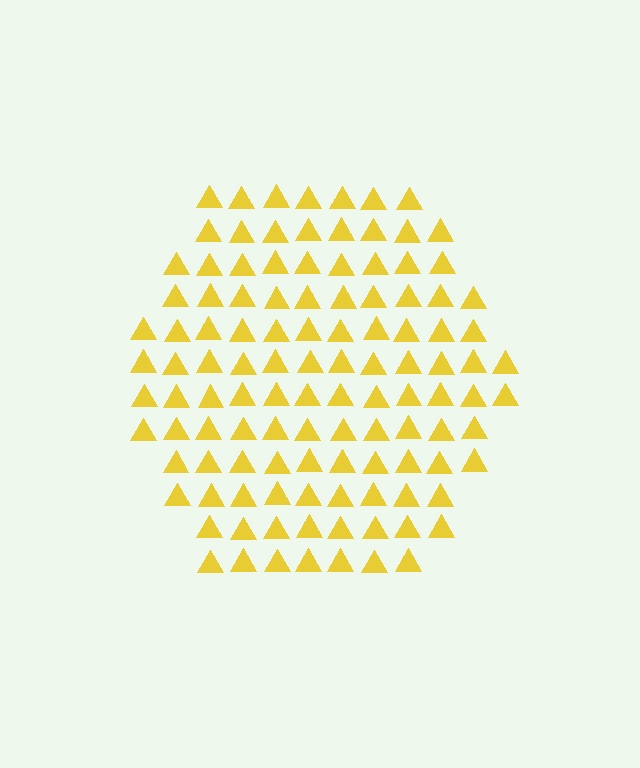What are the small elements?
The small elements are triangles.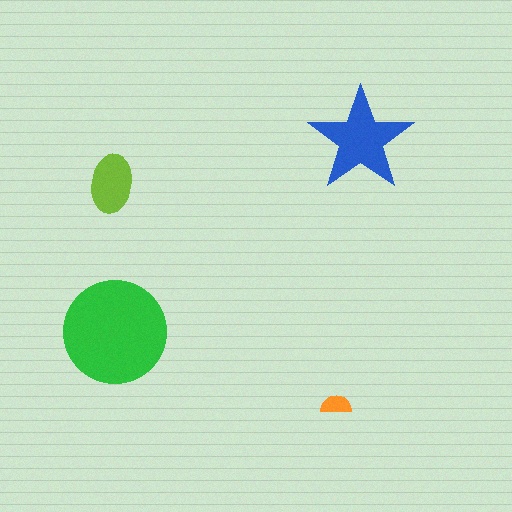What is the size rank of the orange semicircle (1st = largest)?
4th.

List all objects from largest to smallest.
The green circle, the blue star, the lime ellipse, the orange semicircle.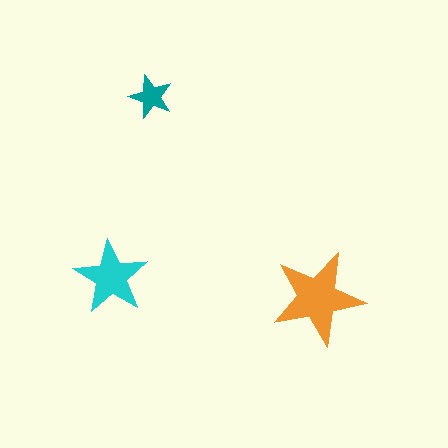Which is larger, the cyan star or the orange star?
The orange one.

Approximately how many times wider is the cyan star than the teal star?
About 1.5 times wider.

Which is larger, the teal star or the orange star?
The orange one.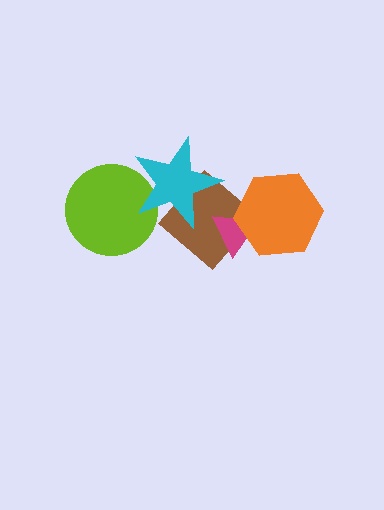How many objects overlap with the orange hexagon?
2 objects overlap with the orange hexagon.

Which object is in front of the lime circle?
The cyan star is in front of the lime circle.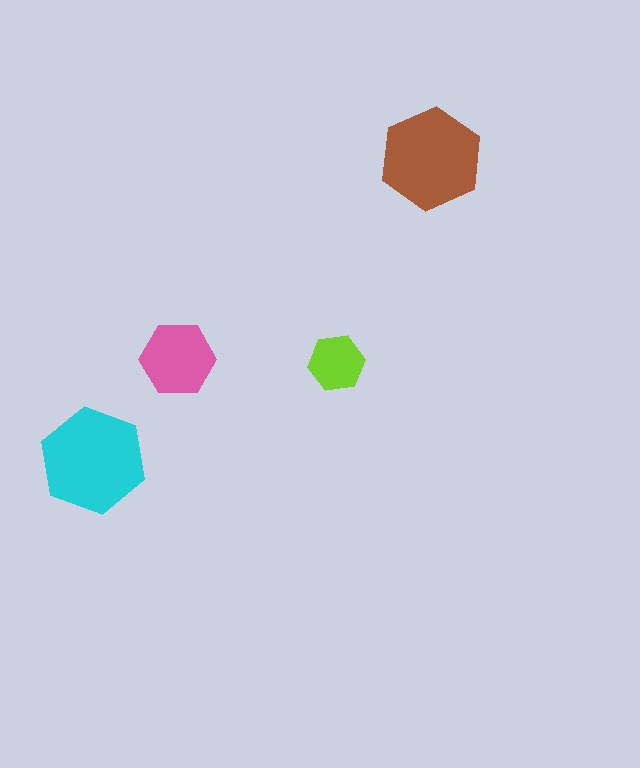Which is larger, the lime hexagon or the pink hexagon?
The pink one.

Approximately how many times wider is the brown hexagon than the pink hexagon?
About 1.5 times wider.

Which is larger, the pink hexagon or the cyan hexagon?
The cyan one.